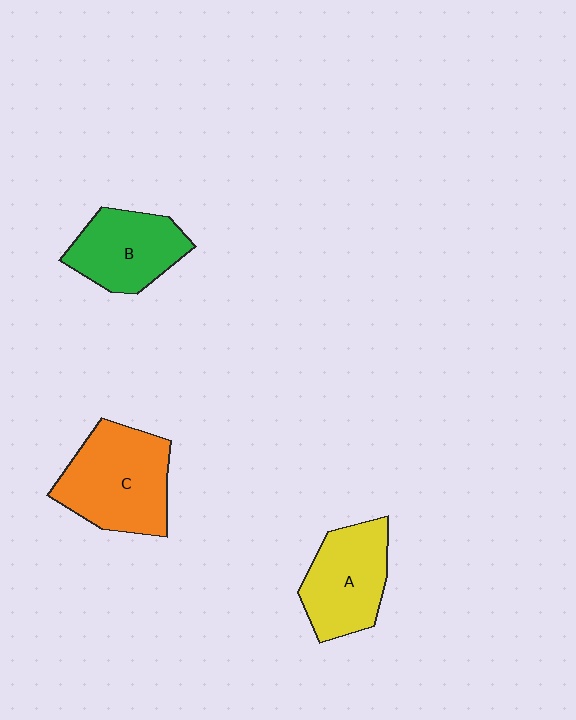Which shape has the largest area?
Shape C (orange).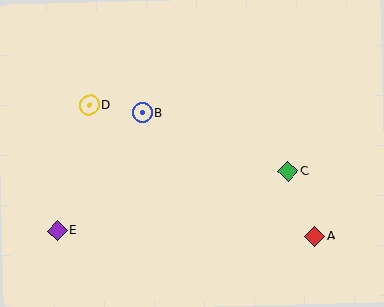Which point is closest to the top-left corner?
Point D is closest to the top-left corner.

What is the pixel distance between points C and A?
The distance between C and A is 70 pixels.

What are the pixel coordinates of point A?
Point A is at (315, 236).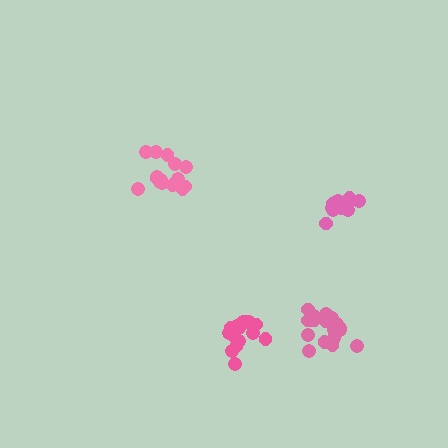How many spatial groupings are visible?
There are 4 spatial groupings.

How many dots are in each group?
Group 1: 15 dots, Group 2: 17 dots, Group 3: 13 dots, Group 4: 15 dots (60 total).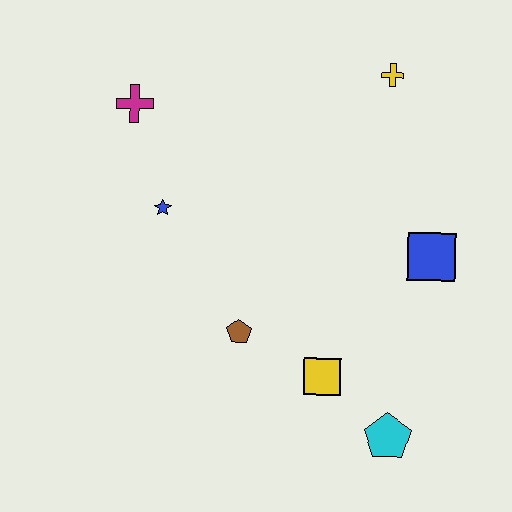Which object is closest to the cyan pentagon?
The yellow square is closest to the cyan pentagon.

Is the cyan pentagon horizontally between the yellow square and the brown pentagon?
No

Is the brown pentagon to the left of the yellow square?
Yes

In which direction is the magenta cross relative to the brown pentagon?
The magenta cross is above the brown pentagon.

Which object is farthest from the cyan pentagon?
The magenta cross is farthest from the cyan pentagon.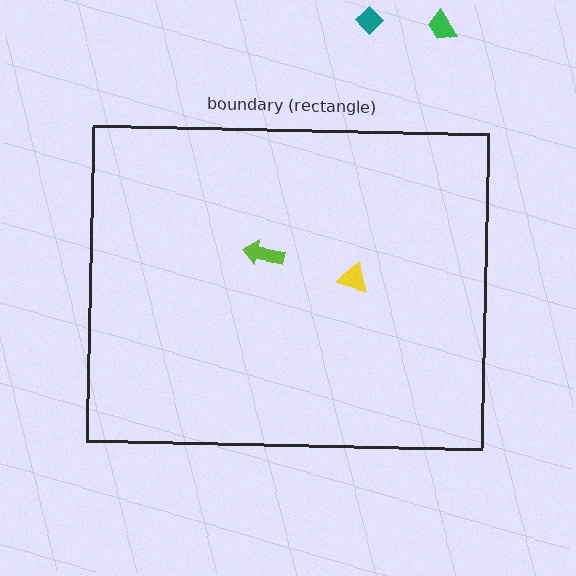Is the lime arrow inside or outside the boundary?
Inside.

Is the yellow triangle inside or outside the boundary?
Inside.